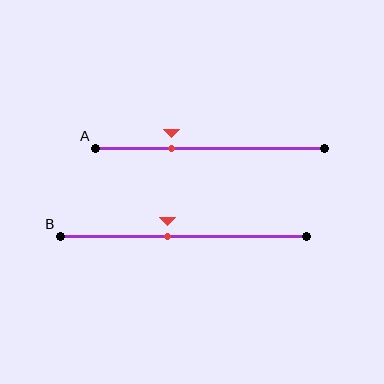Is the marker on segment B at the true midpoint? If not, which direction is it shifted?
No, the marker on segment B is shifted to the left by about 7% of the segment length.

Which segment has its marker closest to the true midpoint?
Segment B has its marker closest to the true midpoint.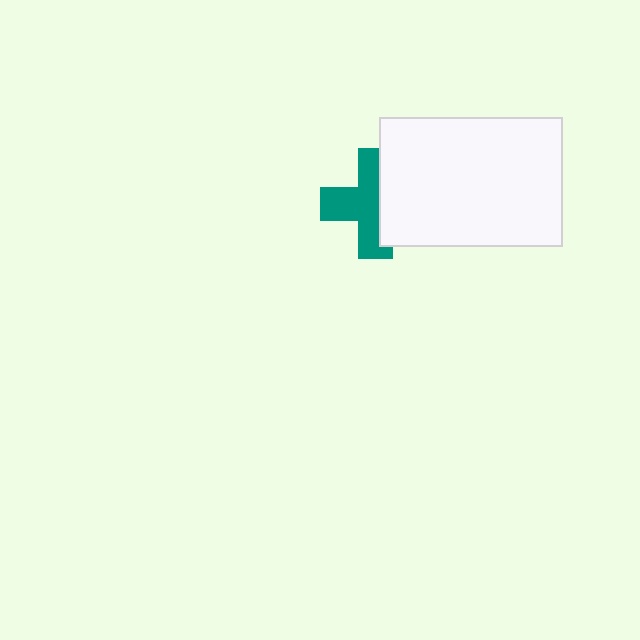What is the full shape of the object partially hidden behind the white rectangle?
The partially hidden object is a teal cross.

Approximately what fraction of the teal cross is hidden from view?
Roughly 41% of the teal cross is hidden behind the white rectangle.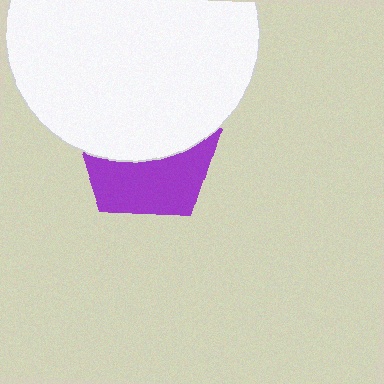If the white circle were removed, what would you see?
You would see the complete purple pentagon.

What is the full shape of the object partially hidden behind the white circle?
The partially hidden object is a purple pentagon.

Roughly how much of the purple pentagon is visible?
About half of it is visible (roughly 45%).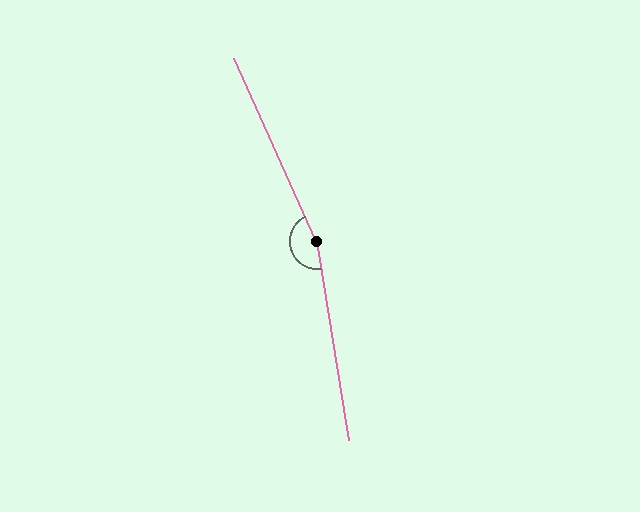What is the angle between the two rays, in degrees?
Approximately 165 degrees.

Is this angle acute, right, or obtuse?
It is obtuse.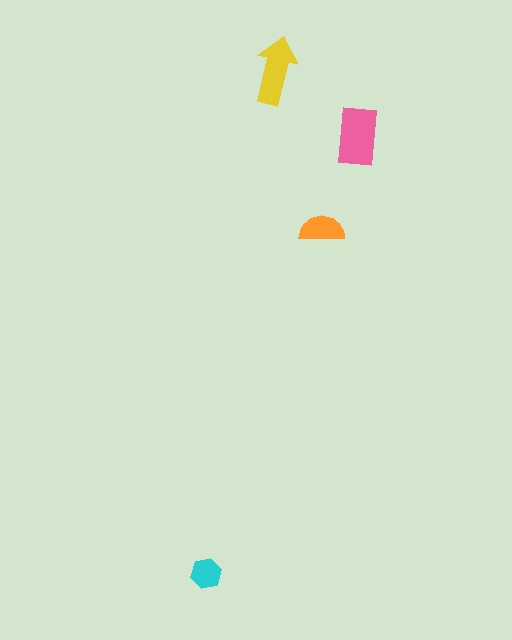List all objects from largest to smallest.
The pink rectangle, the yellow arrow, the orange semicircle, the cyan hexagon.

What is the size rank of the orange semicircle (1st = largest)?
3rd.